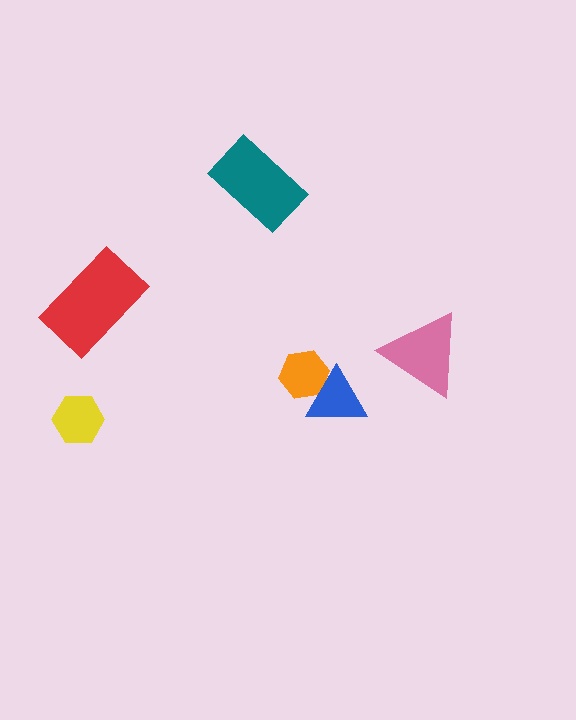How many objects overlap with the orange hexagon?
1 object overlaps with the orange hexagon.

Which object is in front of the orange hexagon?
The blue triangle is in front of the orange hexagon.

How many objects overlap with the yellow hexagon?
0 objects overlap with the yellow hexagon.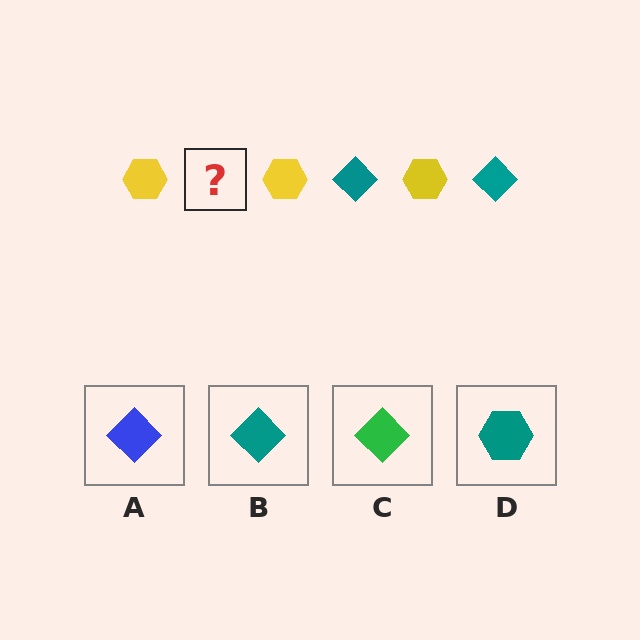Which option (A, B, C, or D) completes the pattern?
B.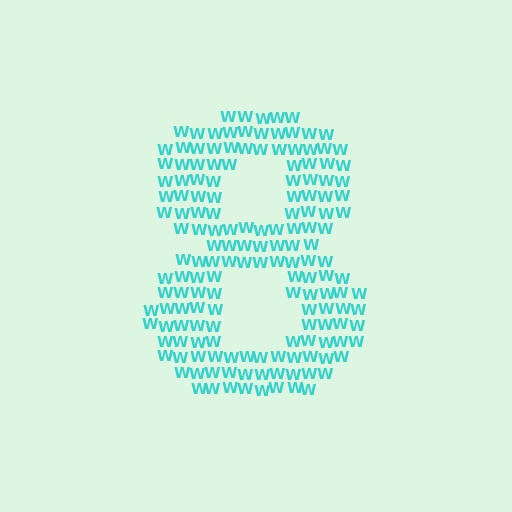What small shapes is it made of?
It is made of small letter W's.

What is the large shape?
The large shape is the digit 8.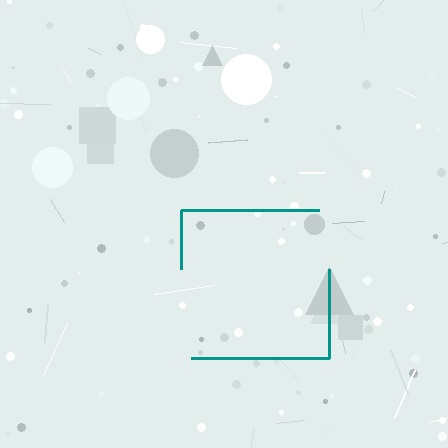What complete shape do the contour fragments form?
The contour fragments form a square.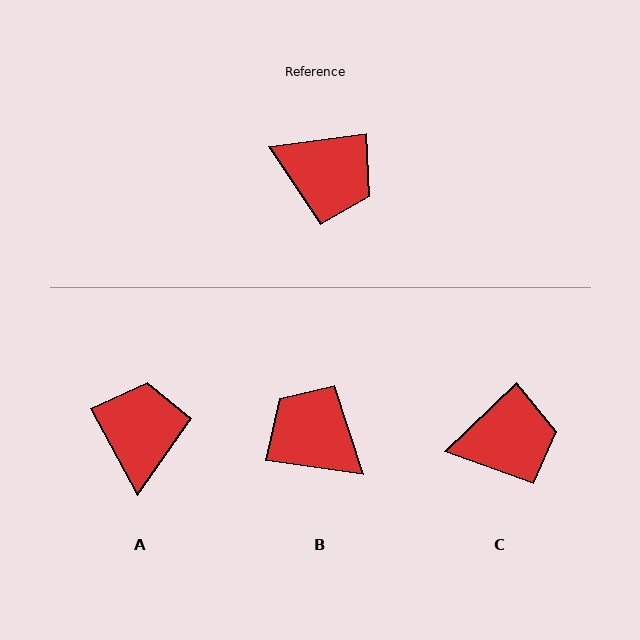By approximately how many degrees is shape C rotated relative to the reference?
Approximately 36 degrees counter-clockwise.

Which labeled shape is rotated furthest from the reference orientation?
B, about 164 degrees away.